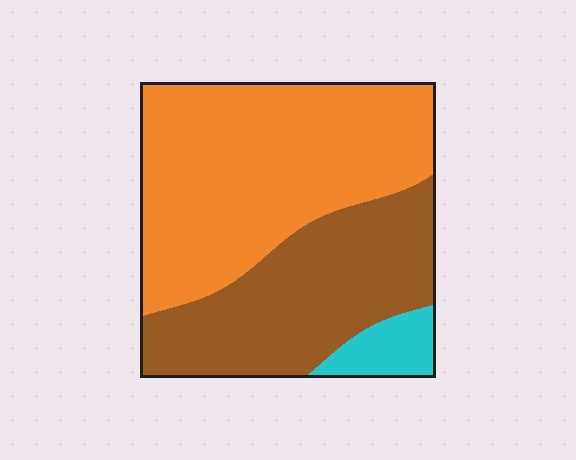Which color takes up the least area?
Cyan, at roughly 5%.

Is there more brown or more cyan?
Brown.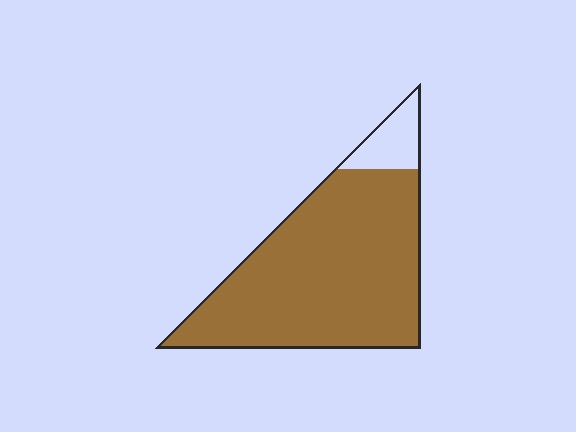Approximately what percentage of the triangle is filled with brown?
Approximately 90%.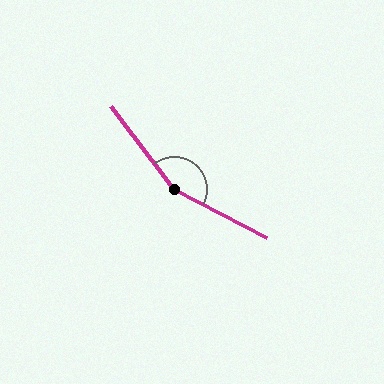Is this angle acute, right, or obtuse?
It is obtuse.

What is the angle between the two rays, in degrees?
Approximately 154 degrees.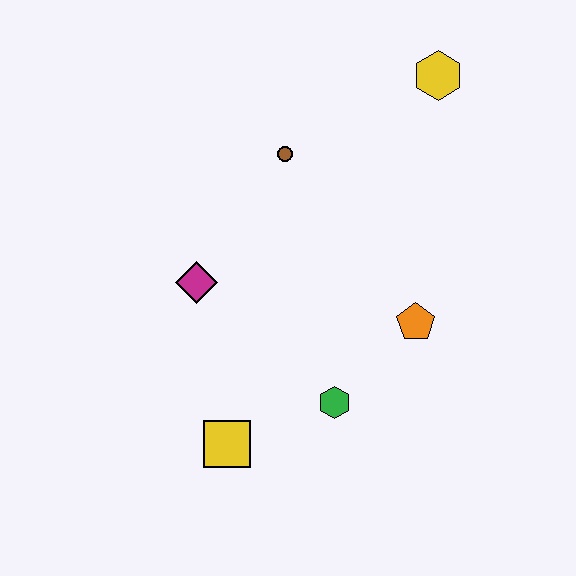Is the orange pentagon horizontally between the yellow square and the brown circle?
No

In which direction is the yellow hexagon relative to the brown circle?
The yellow hexagon is to the right of the brown circle.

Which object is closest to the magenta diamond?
The brown circle is closest to the magenta diamond.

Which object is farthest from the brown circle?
The yellow square is farthest from the brown circle.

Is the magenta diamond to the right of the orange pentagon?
No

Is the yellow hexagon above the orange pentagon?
Yes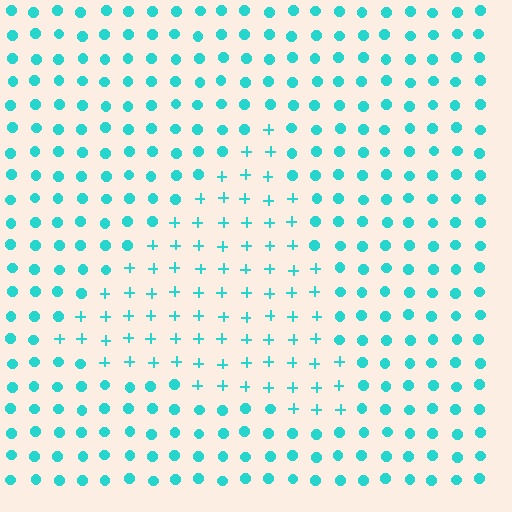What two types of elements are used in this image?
The image uses plus signs inside the triangle region and circles outside it.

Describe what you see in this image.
The image is filled with small cyan elements arranged in a uniform grid. A triangle-shaped region contains plus signs, while the surrounding area contains circles. The boundary is defined purely by the change in element shape.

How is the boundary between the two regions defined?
The boundary is defined by a change in element shape: plus signs inside vs. circles outside. All elements share the same color and spacing.